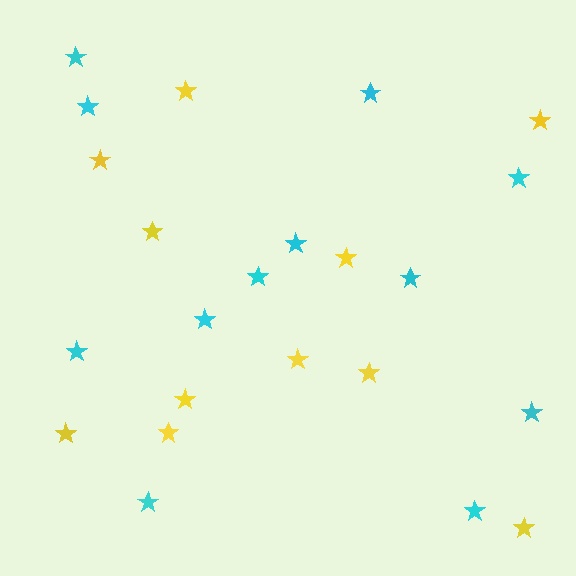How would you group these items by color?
There are 2 groups: one group of cyan stars (12) and one group of yellow stars (11).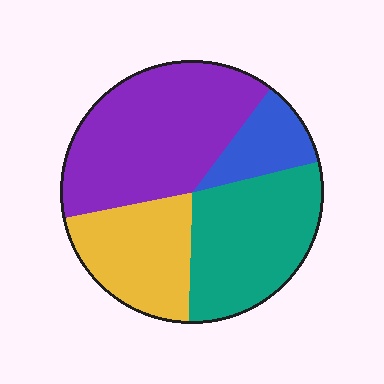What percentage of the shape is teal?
Teal takes up between a sixth and a third of the shape.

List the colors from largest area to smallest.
From largest to smallest: purple, teal, yellow, blue.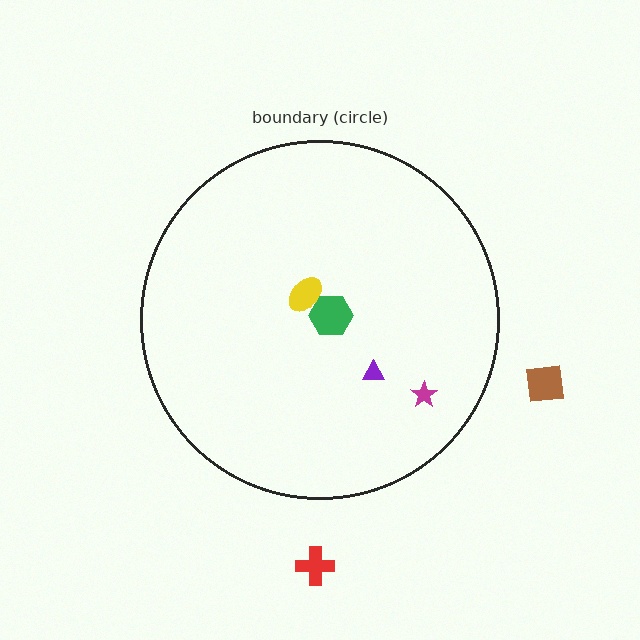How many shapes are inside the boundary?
4 inside, 2 outside.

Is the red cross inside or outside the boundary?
Outside.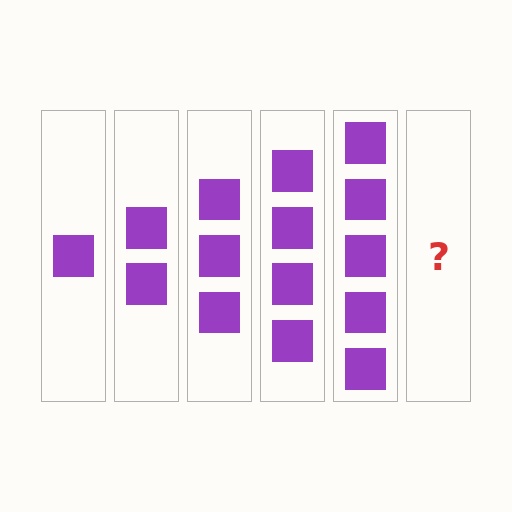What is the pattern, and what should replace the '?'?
The pattern is that each step adds one more square. The '?' should be 6 squares.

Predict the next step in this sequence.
The next step is 6 squares.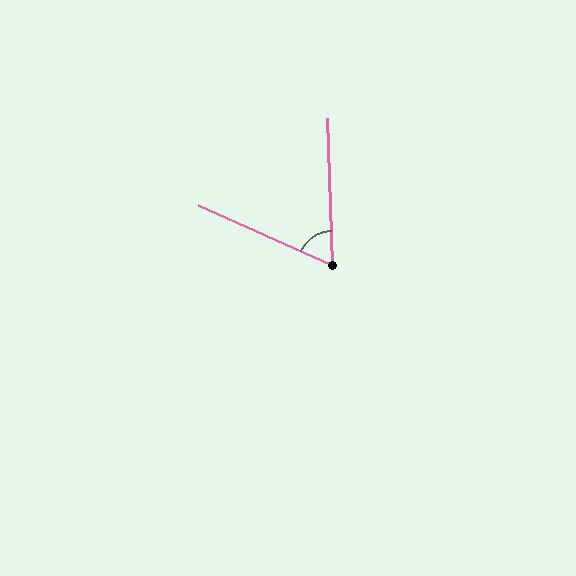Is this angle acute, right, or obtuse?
It is acute.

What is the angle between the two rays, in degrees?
Approximately 64 degrees.